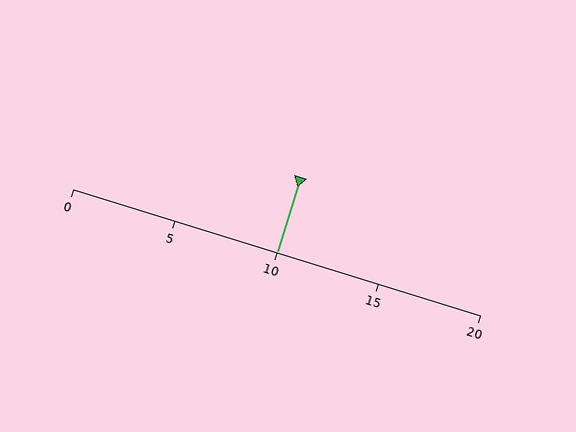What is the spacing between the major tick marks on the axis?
The major ticks are spaced 5 apart.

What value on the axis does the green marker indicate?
The marker indicates approximately 10.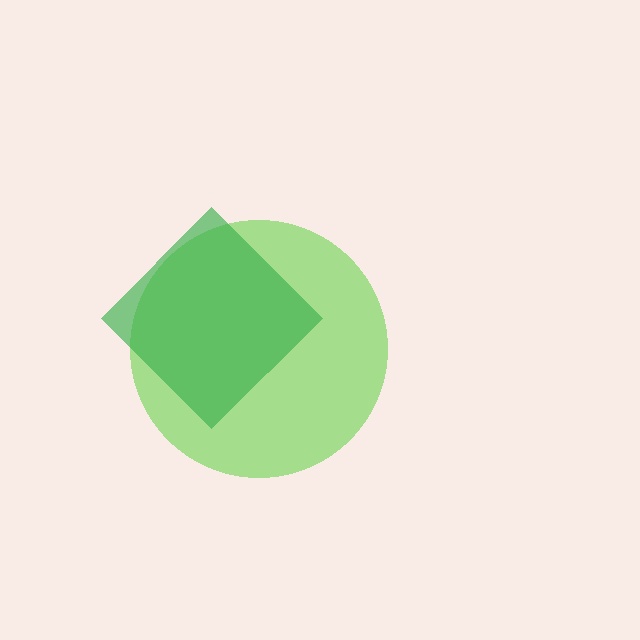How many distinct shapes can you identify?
There are 2 distinct shapes: a lime circle, a green diamond.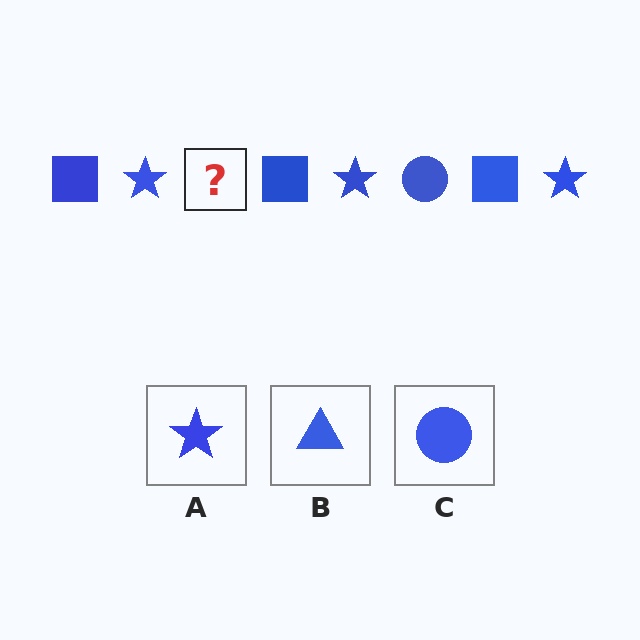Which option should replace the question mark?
Option C.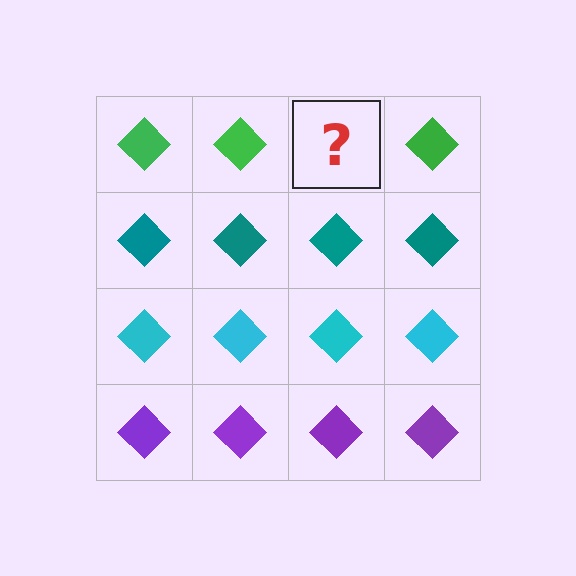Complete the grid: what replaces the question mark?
The question mark should be replaced with a green diamond.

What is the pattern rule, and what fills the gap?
The rule is that each row has a consistent color. The gap should be filled with a green diamond.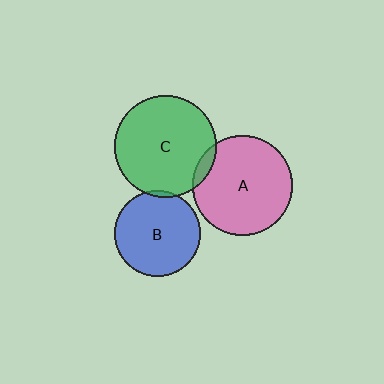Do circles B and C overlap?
Yes.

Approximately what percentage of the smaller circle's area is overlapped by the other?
Approximately 5%.